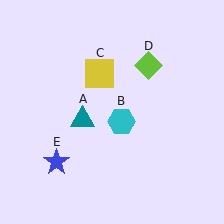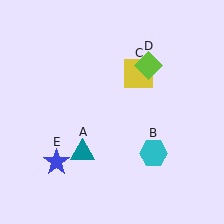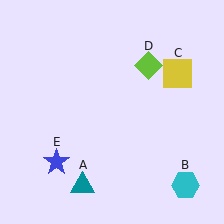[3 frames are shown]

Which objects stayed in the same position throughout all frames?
Lime diamond (object D) and blue star (object E) remained stationary.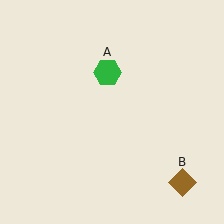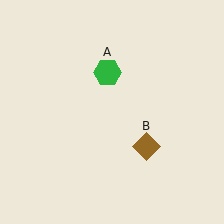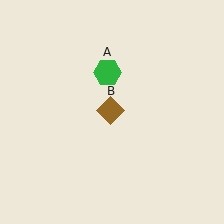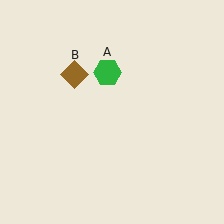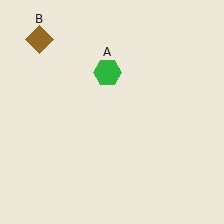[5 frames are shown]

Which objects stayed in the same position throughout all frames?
Green hexagon (object A) remained stationary.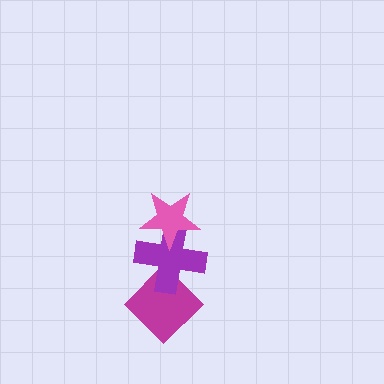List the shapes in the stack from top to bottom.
From top to bottom: the pink star, the purple cross, the magenta diamond.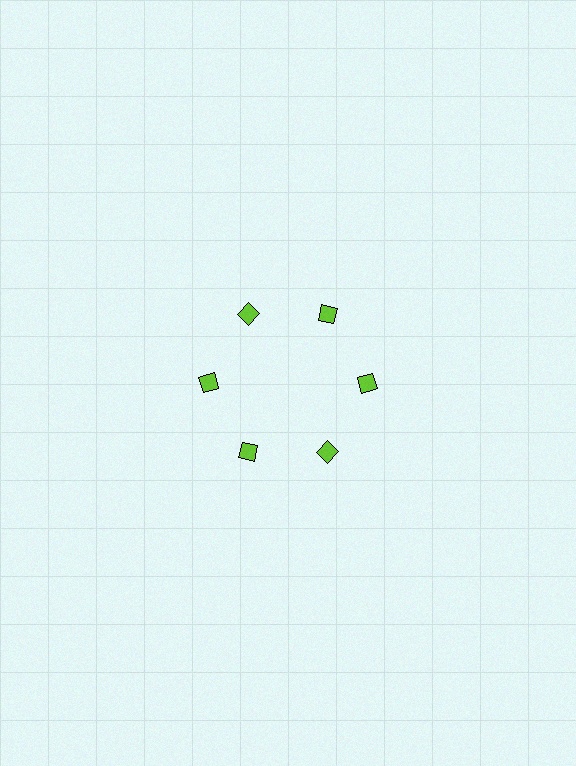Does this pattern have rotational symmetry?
Yes, this pattern has 6-fold rotational symmetry. It looks the same after rotating 60 degrees around the center.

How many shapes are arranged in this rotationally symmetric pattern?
There are 6 shapes, arranged in 6 groups of 1.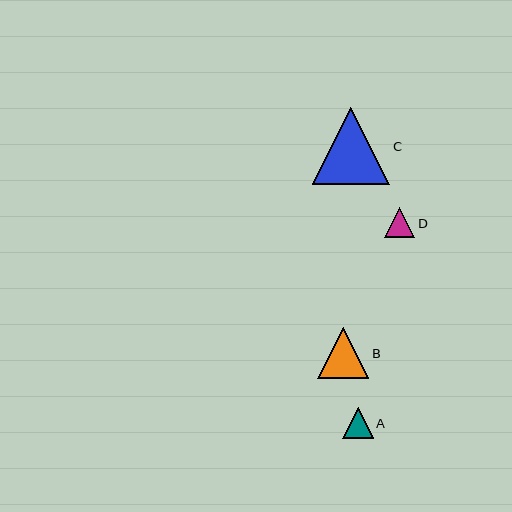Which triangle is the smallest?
Triangle D is the smallest with a size of approximately 30 pixels.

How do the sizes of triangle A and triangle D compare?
Triangle A and triangle D are approximately the same size.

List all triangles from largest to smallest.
From largest to smallest: C, B, A, D.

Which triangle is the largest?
Triangle C is the largest with a size of approximately 77 pixels.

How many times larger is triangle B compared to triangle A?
Triangle B is approximately 1.7 times the size of triangle A.